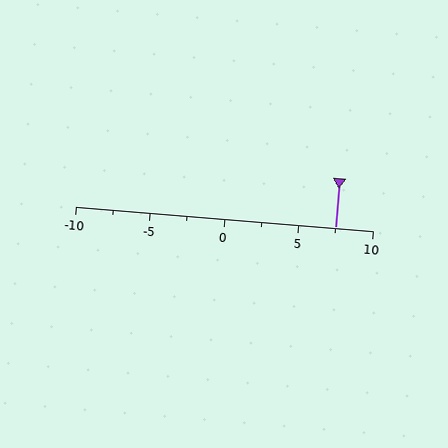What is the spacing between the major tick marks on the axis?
The major ticks are spaced 5 apart.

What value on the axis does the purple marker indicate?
The marker indicates approximately 7.5.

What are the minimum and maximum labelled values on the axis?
The axis runs from -10 to 10.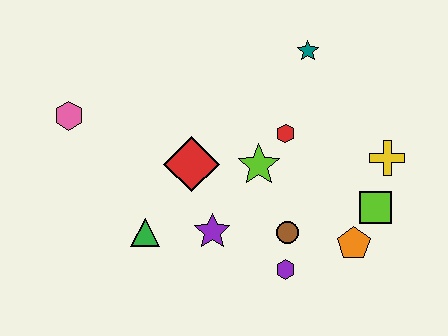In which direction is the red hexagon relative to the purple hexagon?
The red hexagon is above the purple hexagon.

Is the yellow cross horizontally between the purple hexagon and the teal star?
No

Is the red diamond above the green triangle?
Yes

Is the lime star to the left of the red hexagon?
Yes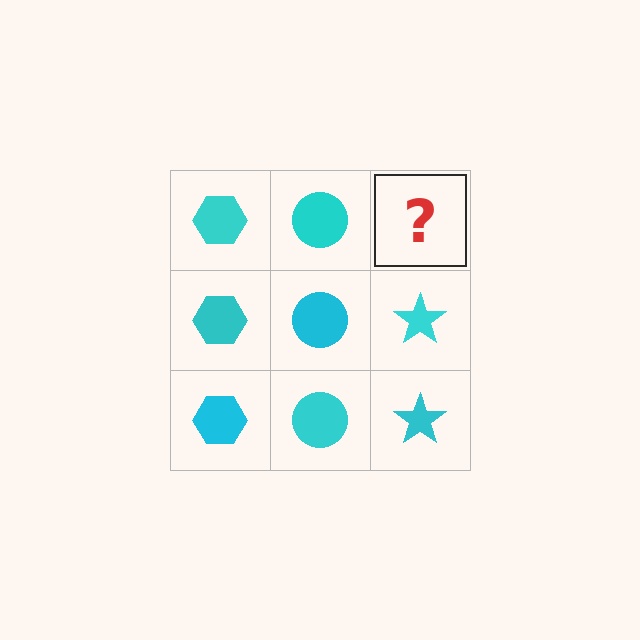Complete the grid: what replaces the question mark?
The question mark should be replaced with a cyan star.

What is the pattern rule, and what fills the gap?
The rule is that each column has a consistent shape. The gap should be filled with a cyan star.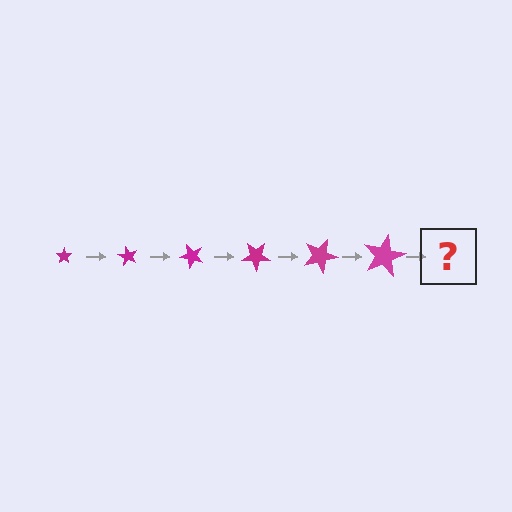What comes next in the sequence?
The next element should be a star, larger than the previous one and rotated 360 degrees from the start.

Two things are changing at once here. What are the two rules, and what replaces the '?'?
The two rules are that the star grows larger each step and it rotates 60 degrees each step. The '?' should be a star, larger than the previous one and rotated 360 degrees from the start.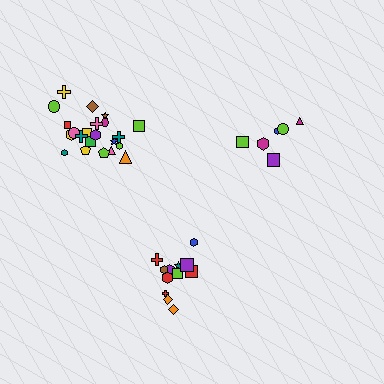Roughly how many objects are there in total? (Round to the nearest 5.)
Roughly 40 objects in total.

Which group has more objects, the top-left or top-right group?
The top-left group.